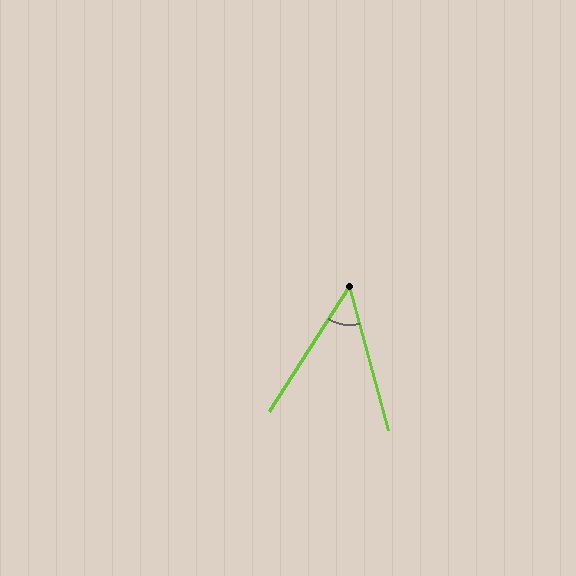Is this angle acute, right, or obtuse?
It is acute.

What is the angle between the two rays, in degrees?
Approximately 48 degrees.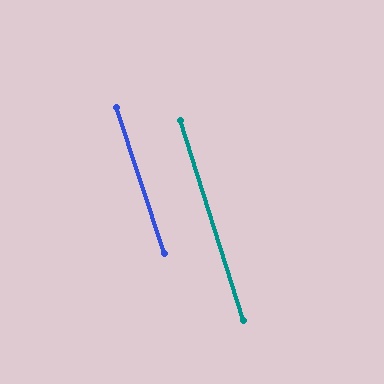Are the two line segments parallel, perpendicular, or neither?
Parallel — their directions differ by only 0.6°.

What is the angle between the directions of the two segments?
Approximately 1 degree.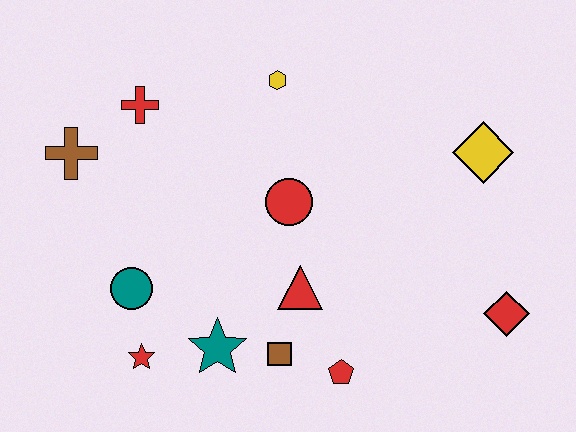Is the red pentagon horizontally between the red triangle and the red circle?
No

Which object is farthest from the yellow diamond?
The brown cross is farthest from the yellow diamond.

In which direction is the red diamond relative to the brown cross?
The red diamond is to the right of the brown cross.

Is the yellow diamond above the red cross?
No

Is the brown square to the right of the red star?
Yes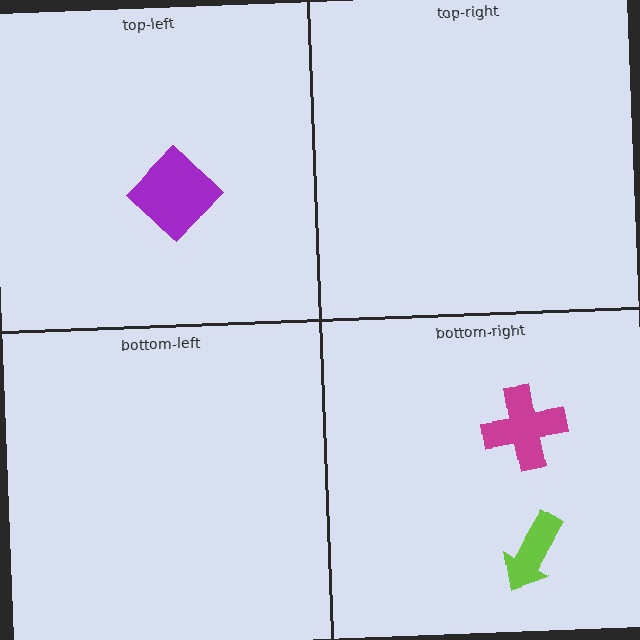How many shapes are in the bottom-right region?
2.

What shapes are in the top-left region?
The purple diamond.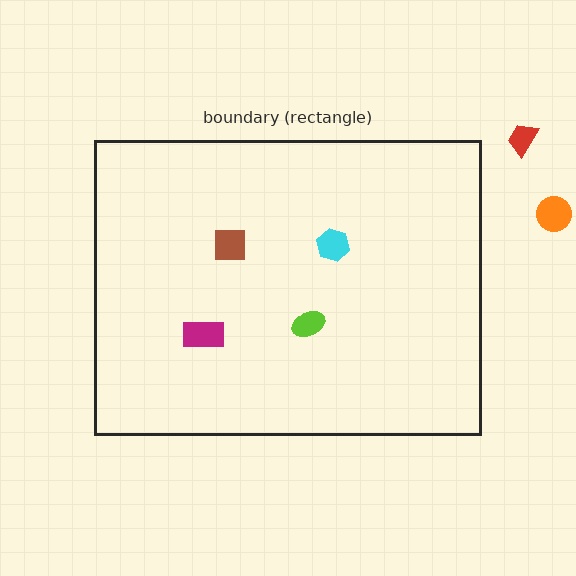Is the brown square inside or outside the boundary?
Inside.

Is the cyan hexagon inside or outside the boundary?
Inside.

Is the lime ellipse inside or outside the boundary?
Inside.